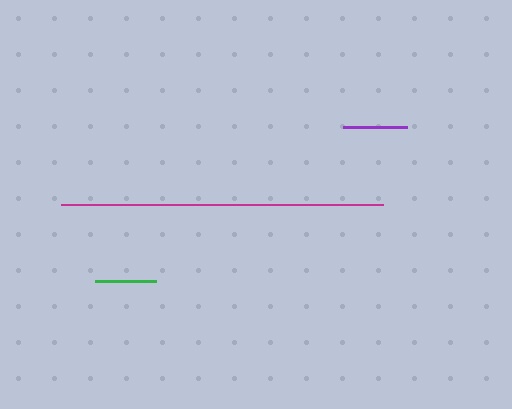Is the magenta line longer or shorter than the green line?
The magenta line is longer than the green line.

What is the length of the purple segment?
The purple segment is approximately 64 pixels long.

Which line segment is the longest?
The magenta line is the longest at approximately 322 pixels.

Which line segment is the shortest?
The green line is the shortest at approximately 60 pixels.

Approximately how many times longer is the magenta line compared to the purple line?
The magenta line is approximately 5.0 times the length of the purple line.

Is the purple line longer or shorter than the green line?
The purple line is longer than the green line.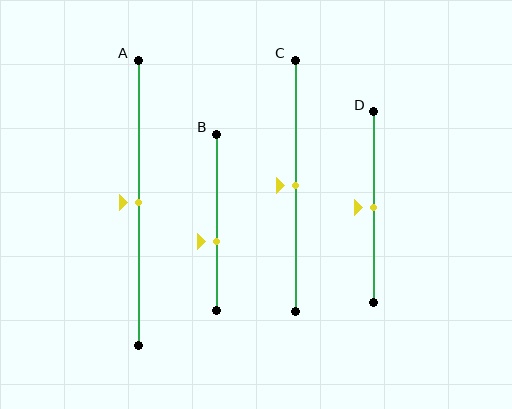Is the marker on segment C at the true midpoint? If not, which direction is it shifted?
Yes, the marker on segment C is at the true midpoint.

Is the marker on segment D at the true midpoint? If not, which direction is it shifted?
Yes, the marker on segment D is at the true midpoint.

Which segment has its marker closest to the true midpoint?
Segment A has its marker closest to the true midpoint.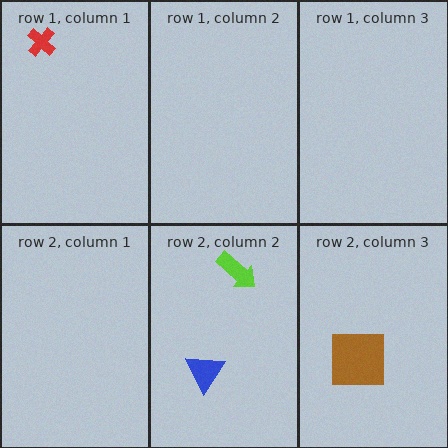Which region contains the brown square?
The row 2, column 3 region.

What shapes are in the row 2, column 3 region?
The brown square.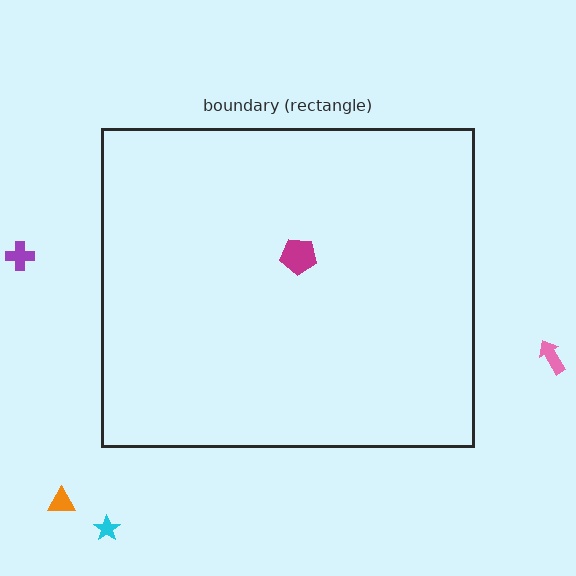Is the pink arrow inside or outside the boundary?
Outside.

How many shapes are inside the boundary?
1 inside, 4 outside.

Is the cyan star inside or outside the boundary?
Outside.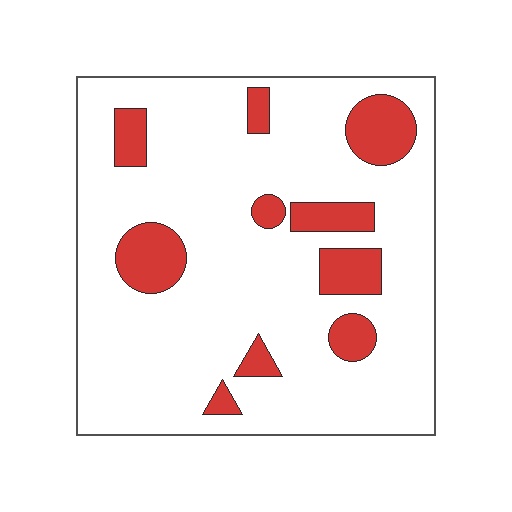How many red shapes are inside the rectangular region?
10.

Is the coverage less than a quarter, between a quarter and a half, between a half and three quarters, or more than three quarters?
Less than a quarter.